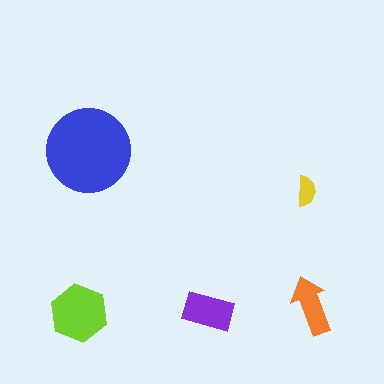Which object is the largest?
The blue circle.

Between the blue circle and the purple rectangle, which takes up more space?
The blue circle.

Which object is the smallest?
The yellow semicircle.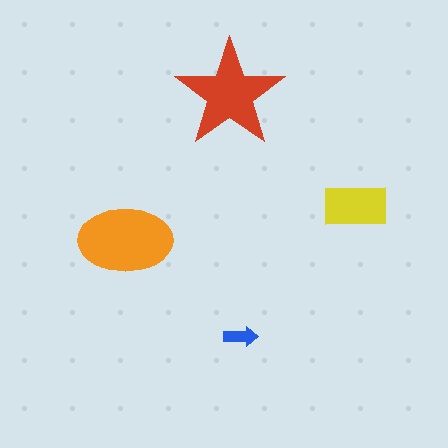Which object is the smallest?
The blue arrow.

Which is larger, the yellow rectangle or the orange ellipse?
The orange ellipse.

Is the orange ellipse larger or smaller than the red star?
Larger.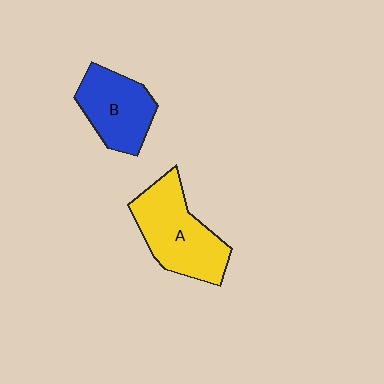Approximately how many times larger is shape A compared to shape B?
Approximately 1.3 times.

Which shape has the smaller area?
Shape B (blue).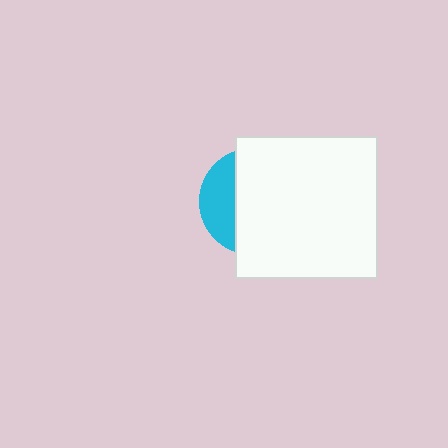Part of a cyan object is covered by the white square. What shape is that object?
It is a circle.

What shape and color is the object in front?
The object in front is a white square.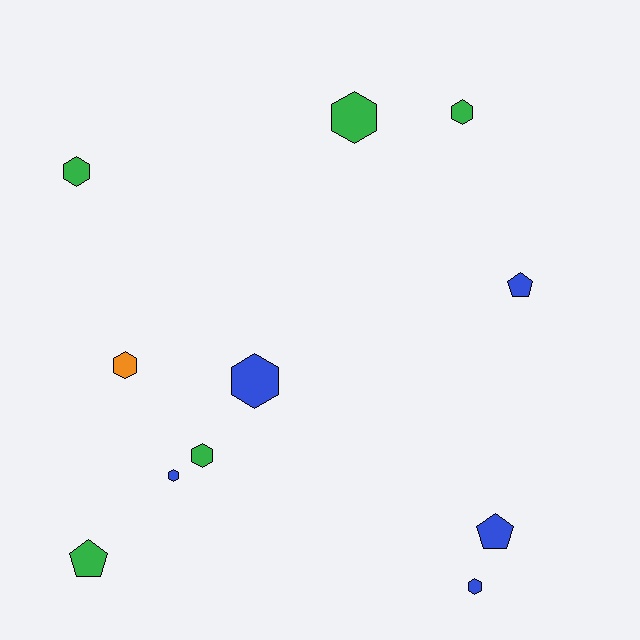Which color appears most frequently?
Blue, with 5 objects.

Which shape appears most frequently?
Hexagon, with 8 objects.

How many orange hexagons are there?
There is 1 orange hexagon.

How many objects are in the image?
There are 11 objects.